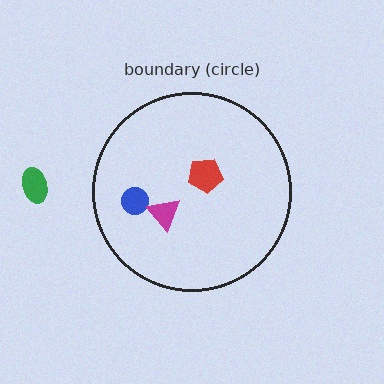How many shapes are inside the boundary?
3 inside, 1 outside.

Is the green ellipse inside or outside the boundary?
Outside.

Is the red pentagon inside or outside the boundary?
Inside.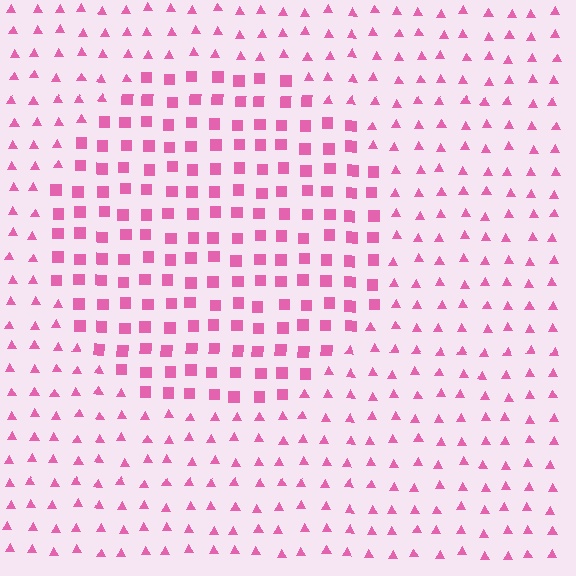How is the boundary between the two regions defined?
The boundary is defined by a change in element shape: squares inside vs. triangles outside. All elements share the same color and spacing.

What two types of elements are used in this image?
The image uses squares inside the circle region and triangles outside it.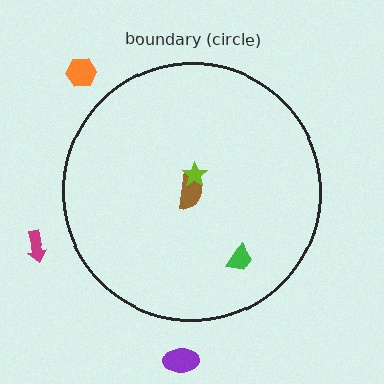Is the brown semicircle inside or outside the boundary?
Inside.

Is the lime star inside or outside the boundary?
Inside.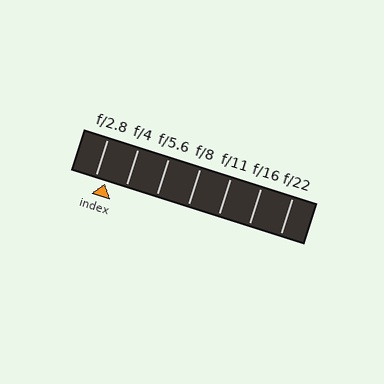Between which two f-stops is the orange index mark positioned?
The index mark is between f/2.8 and f/4.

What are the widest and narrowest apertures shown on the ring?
The widest aperture shown is f/2.8 and the narrowest is f/22.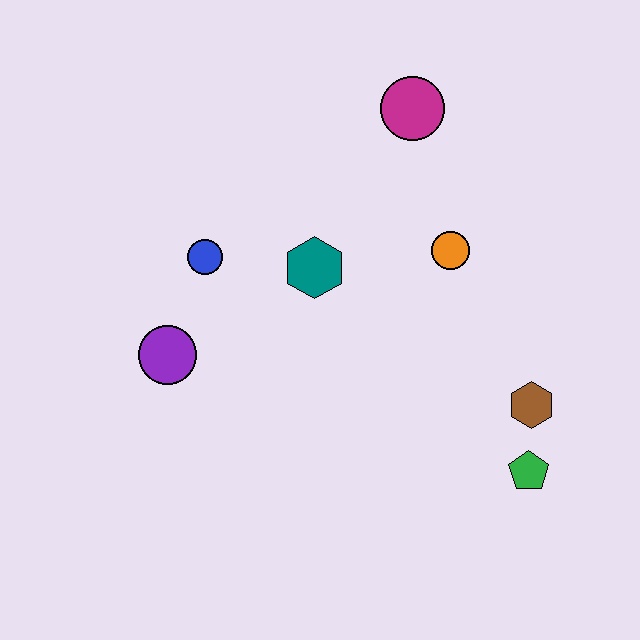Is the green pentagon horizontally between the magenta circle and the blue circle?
No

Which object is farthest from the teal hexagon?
The green pentagon is farthest from the teal hexagon.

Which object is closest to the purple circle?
The blue circle is closest to the purple circle.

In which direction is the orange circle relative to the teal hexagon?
The orange circle is to the right of the teal hexagon.